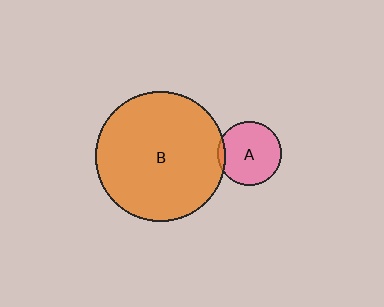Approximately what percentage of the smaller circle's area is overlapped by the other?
Approximately 5%.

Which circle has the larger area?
Circle B (orange).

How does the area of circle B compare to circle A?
Approximately 4.2 times.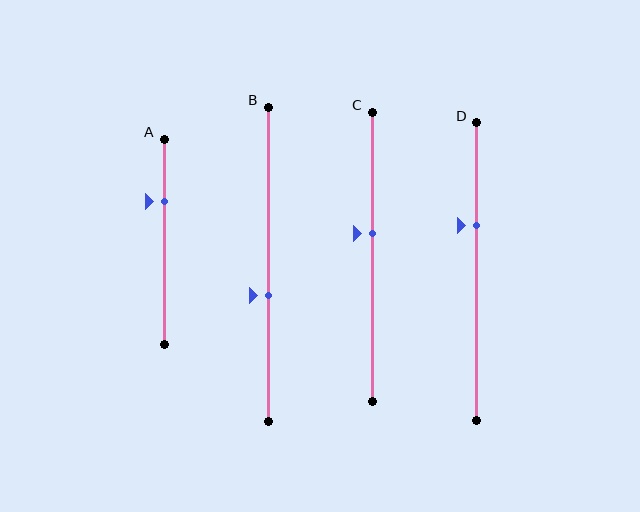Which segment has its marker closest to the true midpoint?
Segment C has its marker closest to the true midpoint.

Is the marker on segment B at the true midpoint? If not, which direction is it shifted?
No, the marker on segment B is shifted downward by about 10% of the segment length.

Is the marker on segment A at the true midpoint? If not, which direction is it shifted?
No, the marker on segment A is shifted upward by about 19% of the segment length.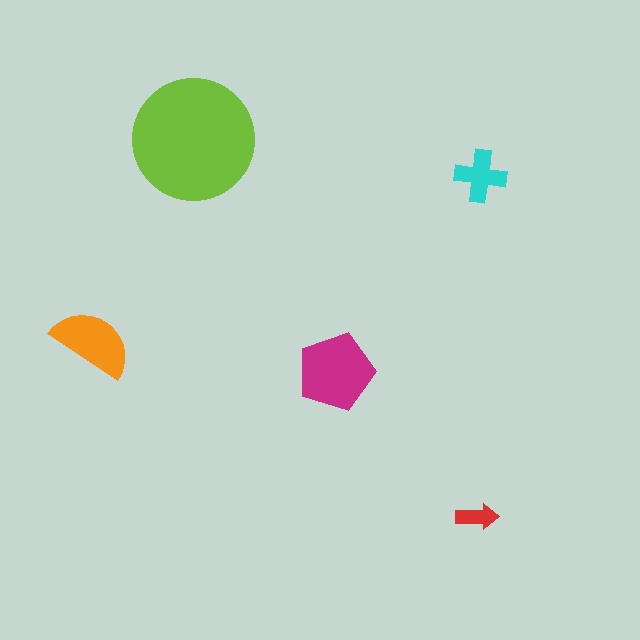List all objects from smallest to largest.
The red arrow, the cyan cross, the orange semicircle, the magenta pentagon, the lime circle.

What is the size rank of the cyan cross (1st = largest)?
4th.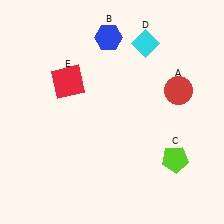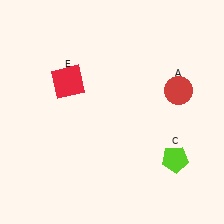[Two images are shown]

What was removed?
The blue hexagon (B), the cyan diamond (D) were removed in Image 2.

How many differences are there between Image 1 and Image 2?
There are 2 differences between the two images.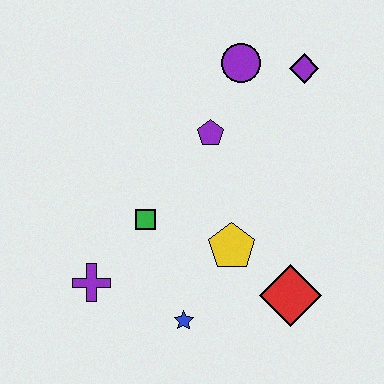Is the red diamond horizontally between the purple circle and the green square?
No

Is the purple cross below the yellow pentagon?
Yes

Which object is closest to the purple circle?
The purple diamond is closest to the purple circle.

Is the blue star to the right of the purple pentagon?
No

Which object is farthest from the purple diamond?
The purple cross is farthest from the purple diamond.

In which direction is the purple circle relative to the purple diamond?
The purple circle is to the left of the purple diamond.